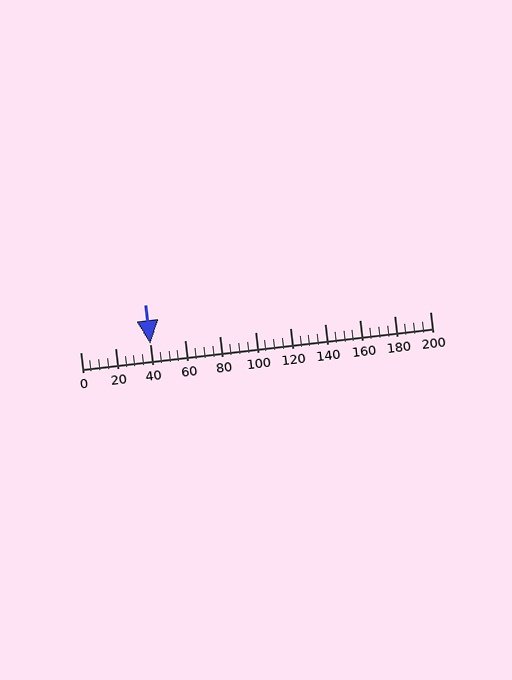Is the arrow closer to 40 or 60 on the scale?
The arrow is closer to 40.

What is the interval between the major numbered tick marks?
The major tick marks are spaced 20 units apart.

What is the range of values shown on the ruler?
The ruler shows values from 0 to 200.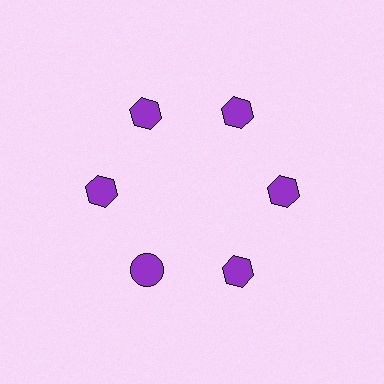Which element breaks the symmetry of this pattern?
The purple circle at roughly the 7 o'clock position breaks the symmetry. All other shapes are purple hexagons.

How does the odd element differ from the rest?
It has a different shape: circle instead of hexagon.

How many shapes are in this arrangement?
There are 6 shapes arranged in a ring pattern.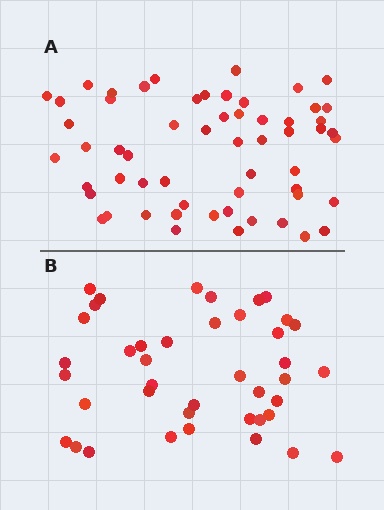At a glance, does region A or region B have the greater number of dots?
Region A (the top region) has more dots.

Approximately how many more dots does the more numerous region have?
Region A has approximately 15 more dots than region B.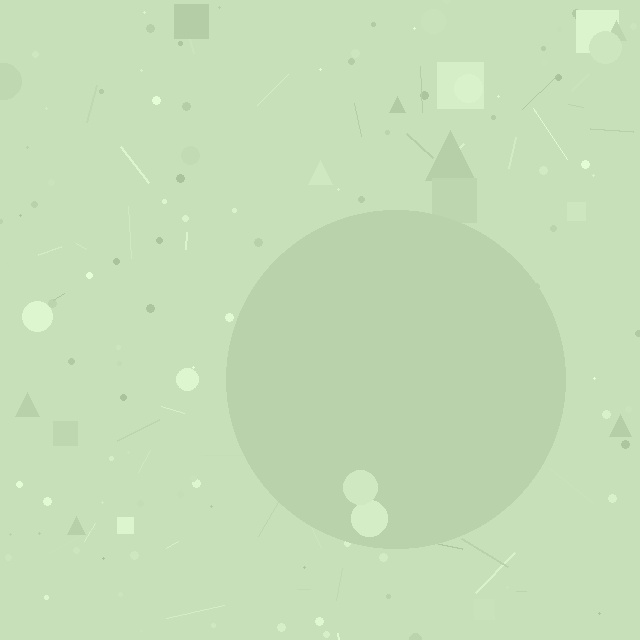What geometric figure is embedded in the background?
A circle is embedded in the background.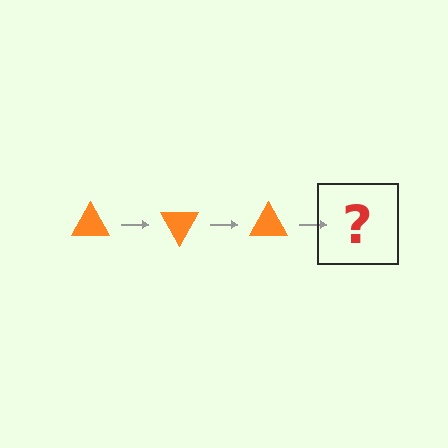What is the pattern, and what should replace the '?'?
The pattern is that the triangle rotates 60 degrees each step. The '?' should be an orange triangle rotated 180 degrees.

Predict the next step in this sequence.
The next step is an orange triangle rotated 180 degrees.